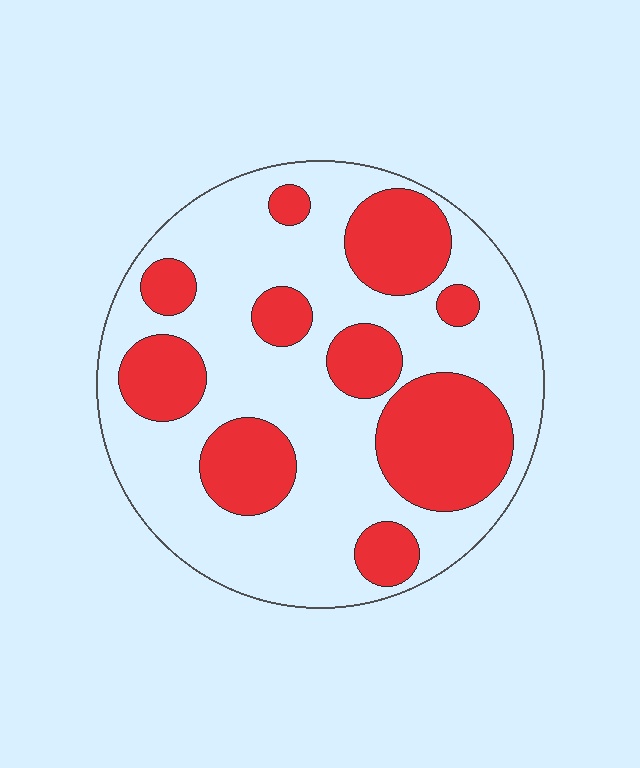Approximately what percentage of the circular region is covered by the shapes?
Approximately 35%.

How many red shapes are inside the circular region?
10.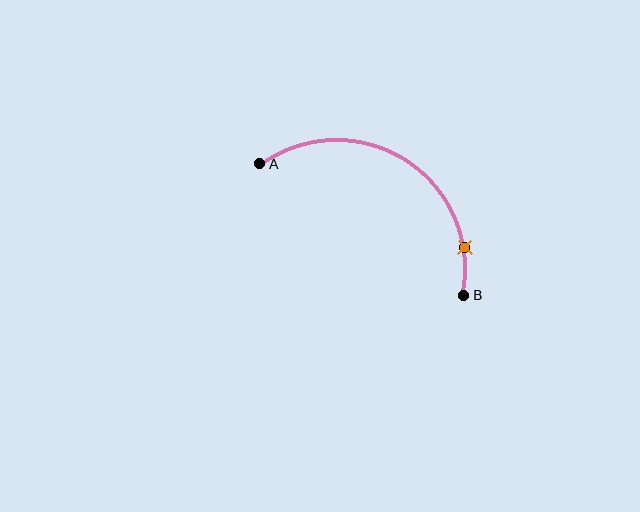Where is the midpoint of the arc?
The arc midpoint is the point on the curve farthest from the straight line joining A and B. It sits above that line.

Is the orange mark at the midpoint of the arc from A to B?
No. The orange mark lies on the arc but is closer to endpoint B. The arc midpoint would be at the point on the curve equidistant along the arc from both A and B.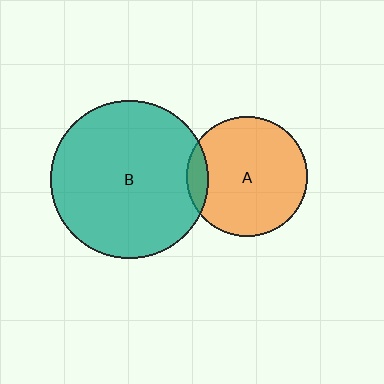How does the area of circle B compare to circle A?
Approximately 1.7 times.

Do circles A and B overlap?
Yes.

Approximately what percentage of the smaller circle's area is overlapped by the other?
Approximately 10%.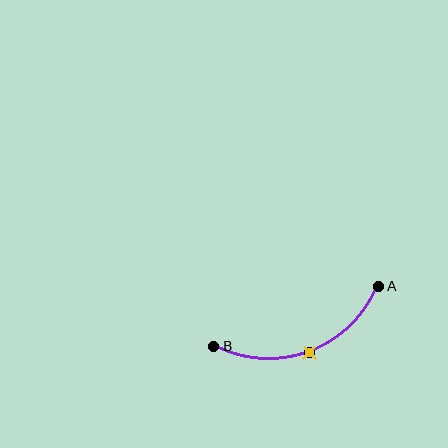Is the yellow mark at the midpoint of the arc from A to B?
Yes. The yellow mark lies on the arc at equal arc-length from both A and B — it is the arc midpoint.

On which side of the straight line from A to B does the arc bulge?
The arc bulges below the straight line connecting A and B.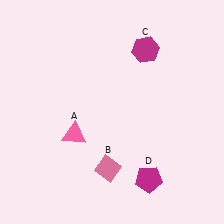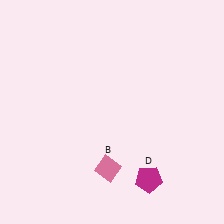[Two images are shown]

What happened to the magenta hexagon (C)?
The magenta hexagon (C) was removed in Image 2. It was in the top-right area of Image 1.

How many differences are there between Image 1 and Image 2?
There are 2 differences between the two images.